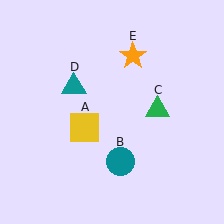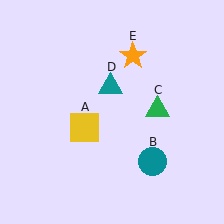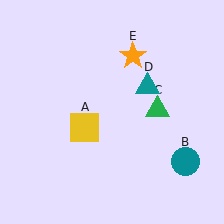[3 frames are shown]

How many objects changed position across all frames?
2 objects changed position: teal circle (object B), teal triangle (object D).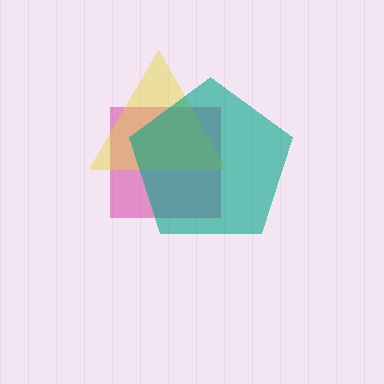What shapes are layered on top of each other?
The layered shapes are: a pink square, a yellow triangle, a teal pentagon.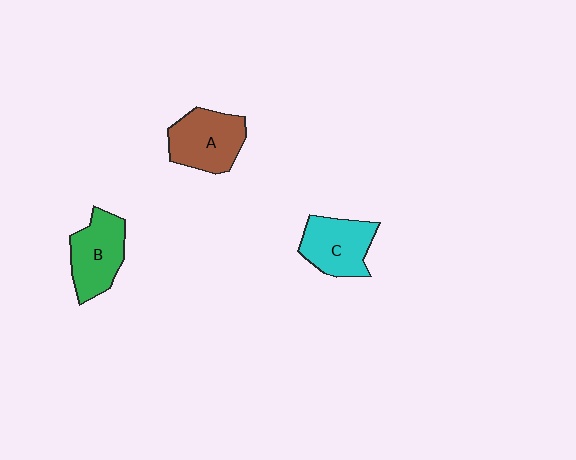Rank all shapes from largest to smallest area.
From largest to smallest: A (brown), B (green), C (cyan).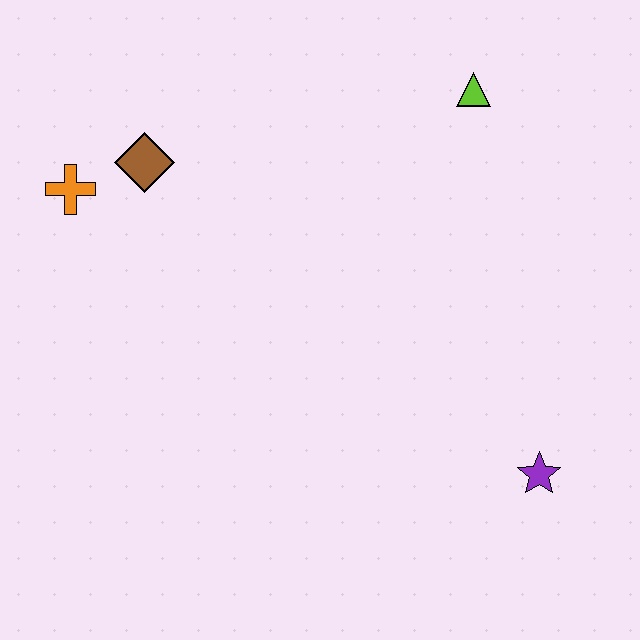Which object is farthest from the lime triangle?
The orange cross is farthest from the lime triangle.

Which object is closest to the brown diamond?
The orange cross is closest to the brown diamond.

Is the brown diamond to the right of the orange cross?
Yes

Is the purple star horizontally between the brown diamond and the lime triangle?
No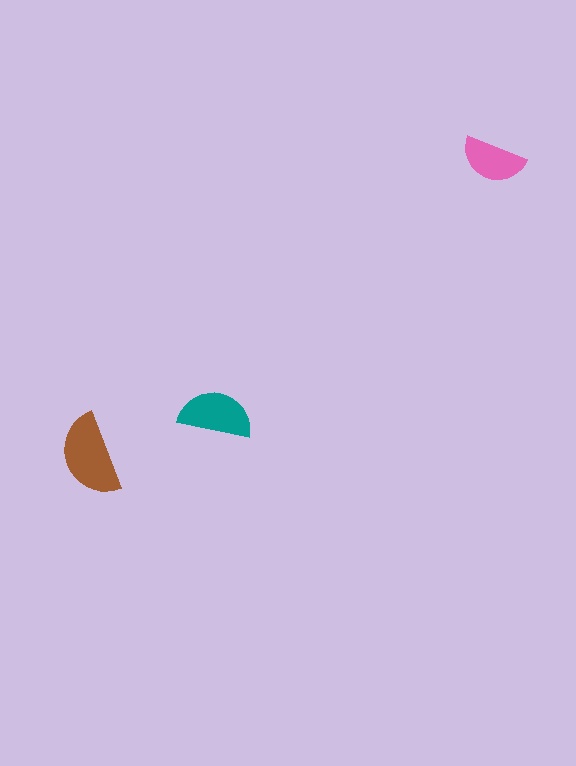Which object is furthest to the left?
The brown semicircle is leftmost.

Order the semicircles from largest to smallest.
the brown one, the teal one, the pink one.